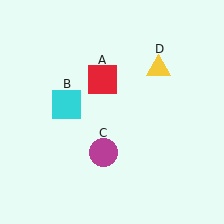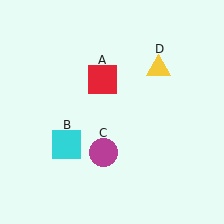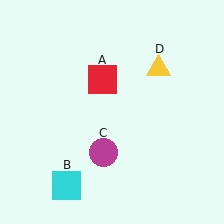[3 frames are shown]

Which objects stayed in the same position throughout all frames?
Red square (object A) and magenta circle (object C) and yellow triangle (object D) remained stationary.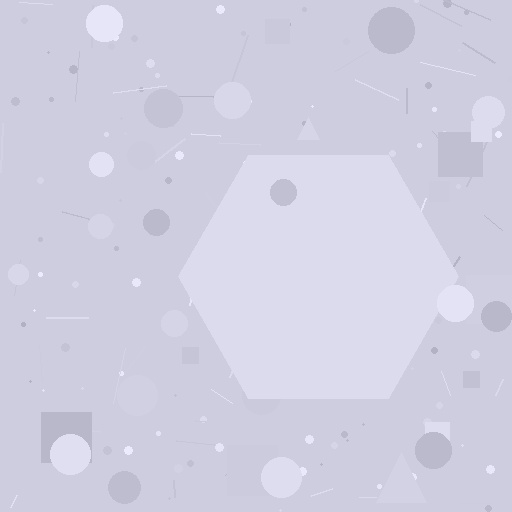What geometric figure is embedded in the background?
A hexagon is embedded in the background.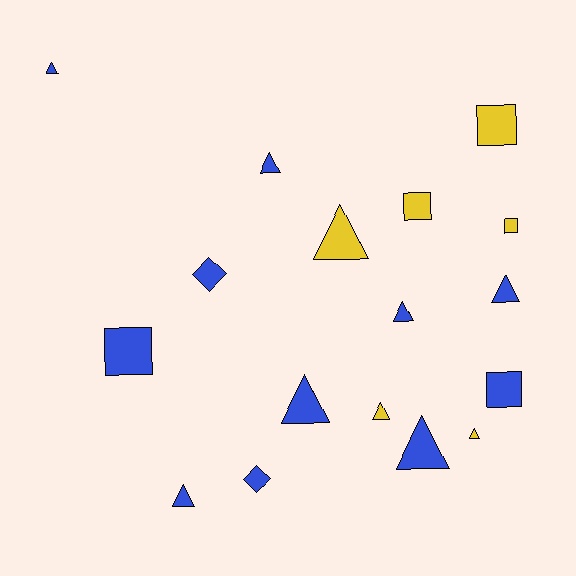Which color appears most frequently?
Blue, with 11 objects.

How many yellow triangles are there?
There are 3 yellow triangles.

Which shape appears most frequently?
Triangle, with 10 objects.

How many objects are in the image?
There are 17 objects.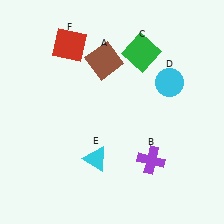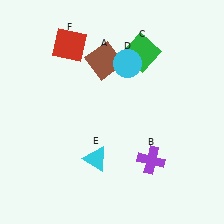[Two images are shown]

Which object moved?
The cyan circle (D) moved left.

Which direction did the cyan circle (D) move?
The cyan circle (D) moved left.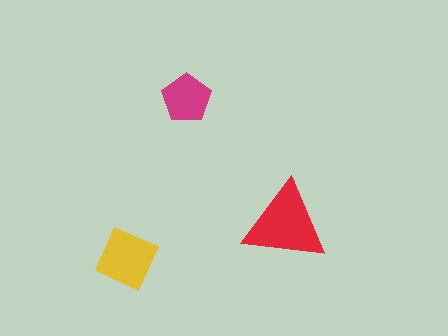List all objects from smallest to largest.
The magenta pentagon, the yellow diamond, the red triangle.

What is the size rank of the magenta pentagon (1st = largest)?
3rd.